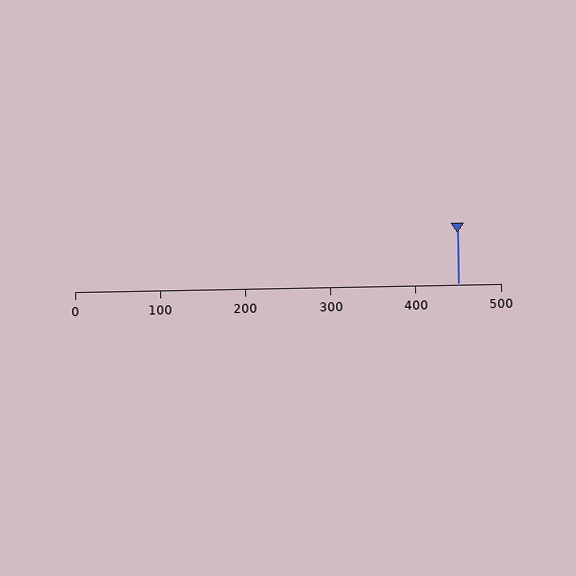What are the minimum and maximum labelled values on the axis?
The axis runs from 0 to 500.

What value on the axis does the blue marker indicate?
The marker indicates approximately 450.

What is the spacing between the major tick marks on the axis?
The major ticks are spaced 100 apart.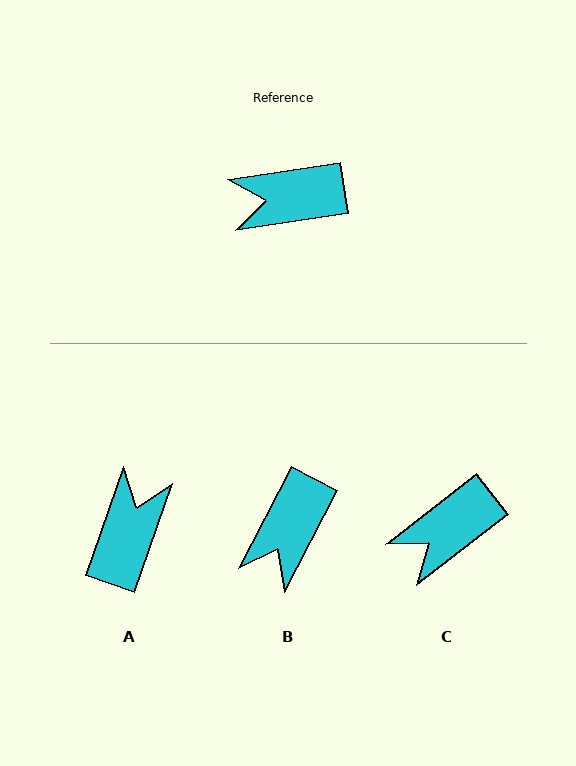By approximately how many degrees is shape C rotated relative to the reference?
Approximately 29 degrees counter-clockwise.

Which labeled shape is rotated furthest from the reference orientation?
A, about 118 degrees away.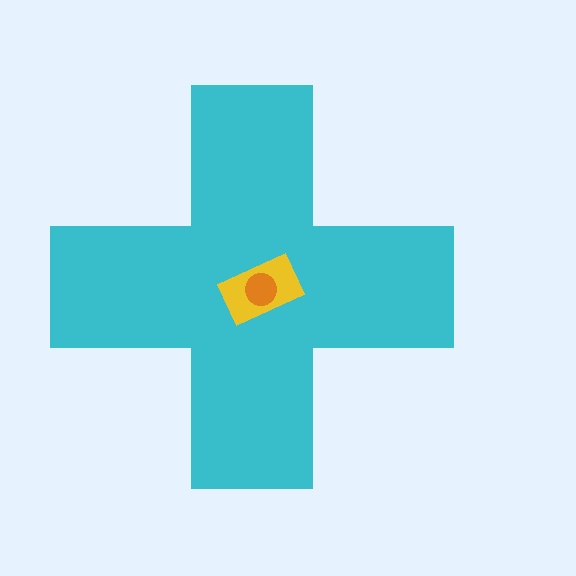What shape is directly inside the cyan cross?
The yellow rectangle.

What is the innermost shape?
The orange circle.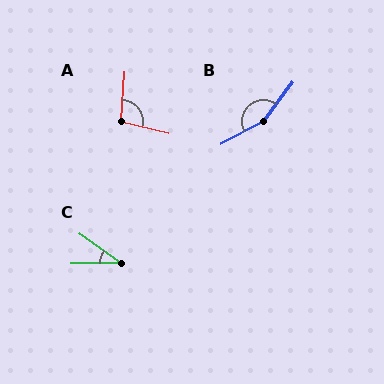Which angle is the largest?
B, at approximately 155 degrees.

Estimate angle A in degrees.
Approximately 99 degrees.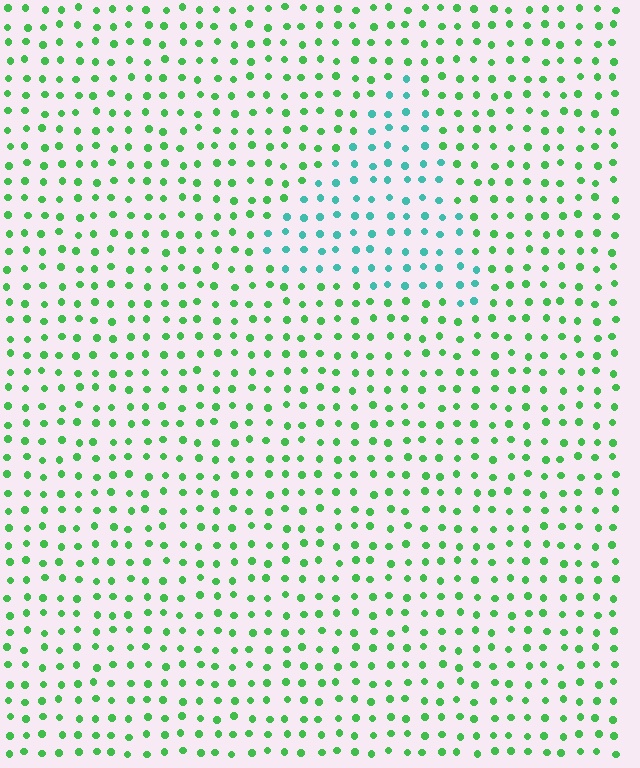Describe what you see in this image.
The image is filled with small green elements in a uniform arrangement. A triangle-shaped region is visible where the elements are tinted to a slightly different hue, forming a subtle color boundary.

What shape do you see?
I see a triangle.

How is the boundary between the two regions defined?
The boundary is defined purely by a slight shift in hue (about 47 degrees). Spacing, size, and orientation are identical on both sides.